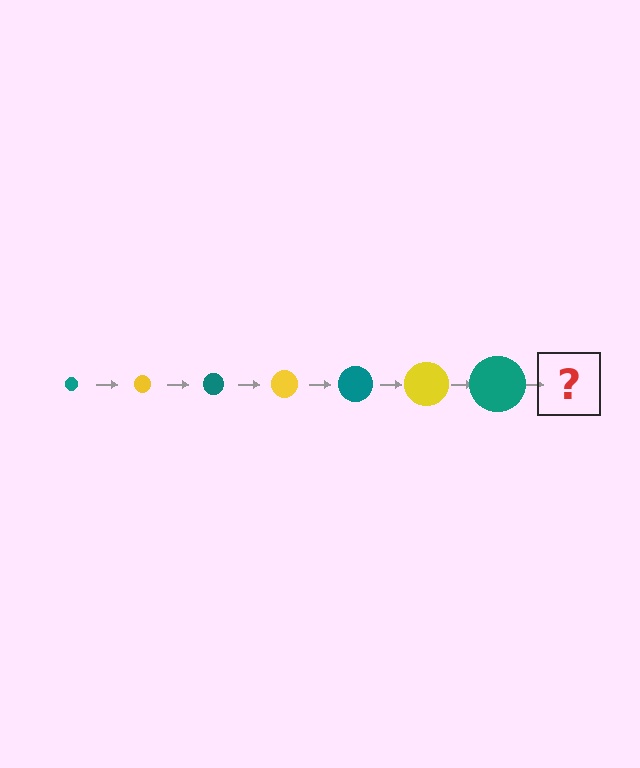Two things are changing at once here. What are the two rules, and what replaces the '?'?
The two rules are that the circle grows larger each step and the color cycles through teal and yellow. The '?' should be a yellow circle, larger than the previous one.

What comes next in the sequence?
The next element should be a yellow circle, larger than the previous one.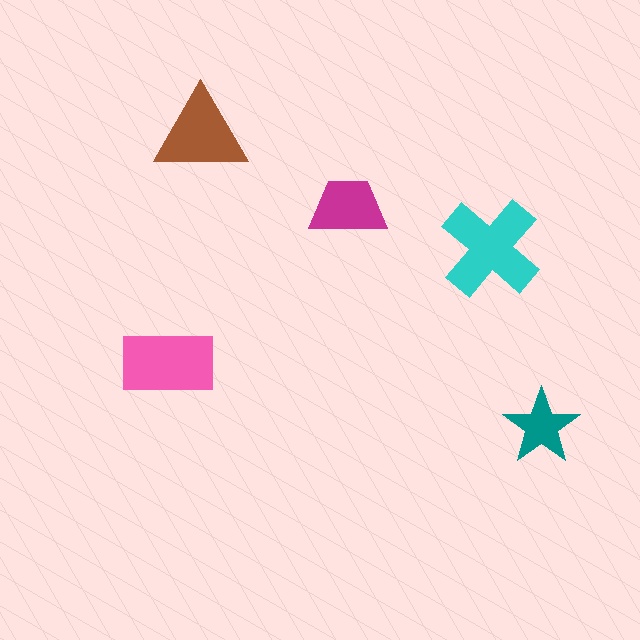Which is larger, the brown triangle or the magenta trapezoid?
The brown triangle.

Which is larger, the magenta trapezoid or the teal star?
The magenta trapezoid.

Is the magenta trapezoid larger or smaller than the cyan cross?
Smaller.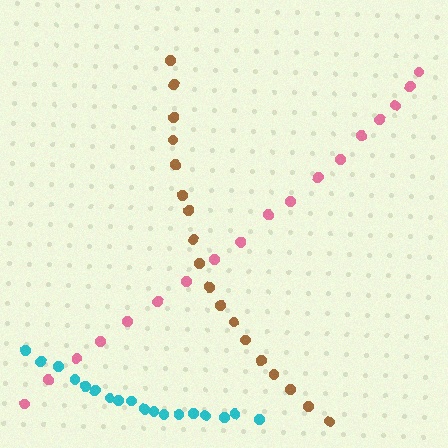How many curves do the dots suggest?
There are 3 distinct paths.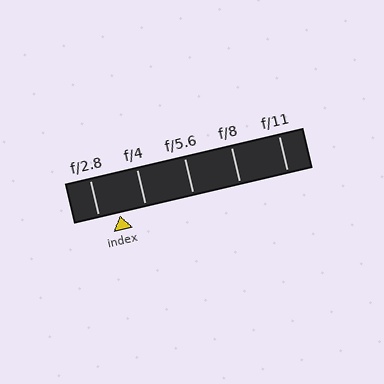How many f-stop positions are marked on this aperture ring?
There are 5 f-stop positions marked.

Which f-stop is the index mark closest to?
The index mark is closest to f/2.8.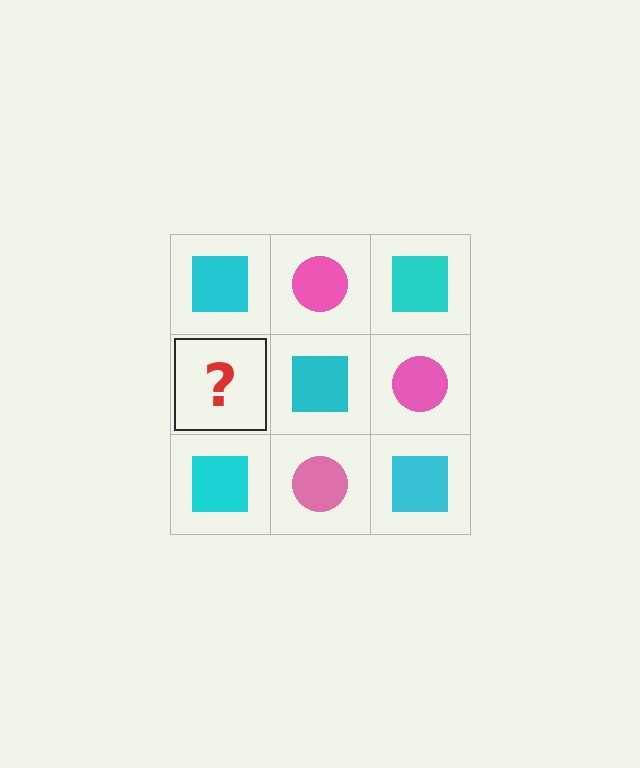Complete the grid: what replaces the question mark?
The question mark should be replaced with a pink circle.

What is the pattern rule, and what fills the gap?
The rule is that it alternates cyan square and pink circle in a checkerboard pattern. The gap should be filled with a pink circle.